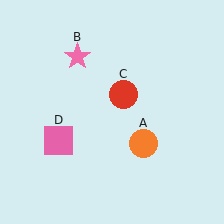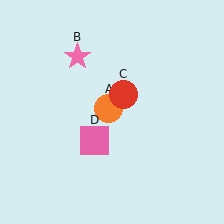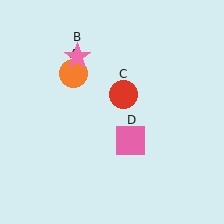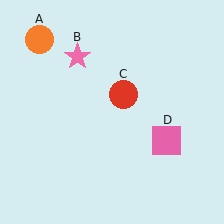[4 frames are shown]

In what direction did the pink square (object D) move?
The pink square (object D) moved right.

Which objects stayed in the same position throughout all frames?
Pink star (object B) and red circle (object C) remained stationary.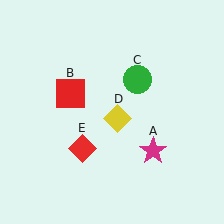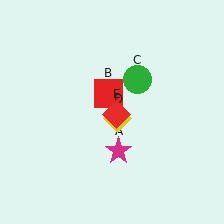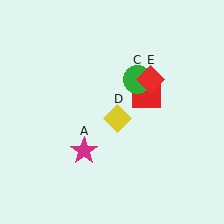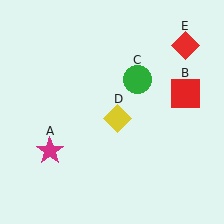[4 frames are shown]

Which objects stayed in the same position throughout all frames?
Green circle (object C) and yellow diamond (object D) remained stationary.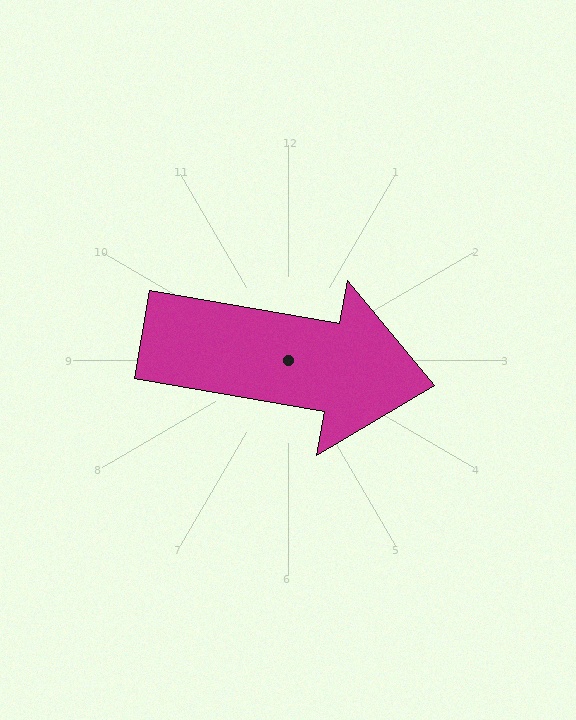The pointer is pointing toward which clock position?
Roughly 3 o'clock.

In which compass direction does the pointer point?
East.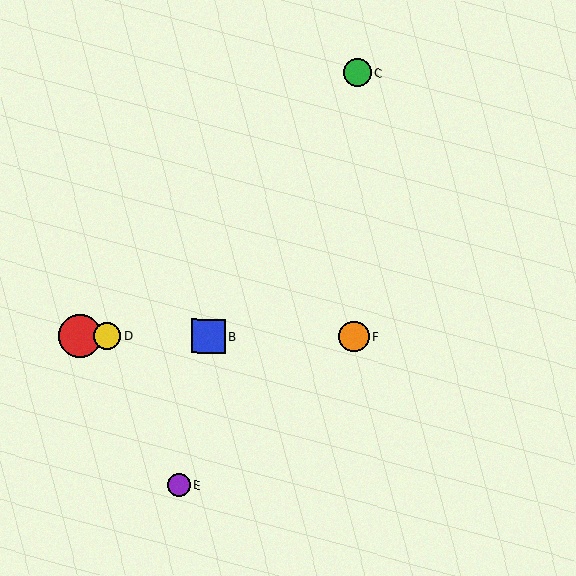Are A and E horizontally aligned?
No, A is at y≈336 and E is at y≈486.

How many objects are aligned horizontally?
4 objects (A, B, D, F) are aligned horizontally.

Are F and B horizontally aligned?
Yes, both are at y≈337.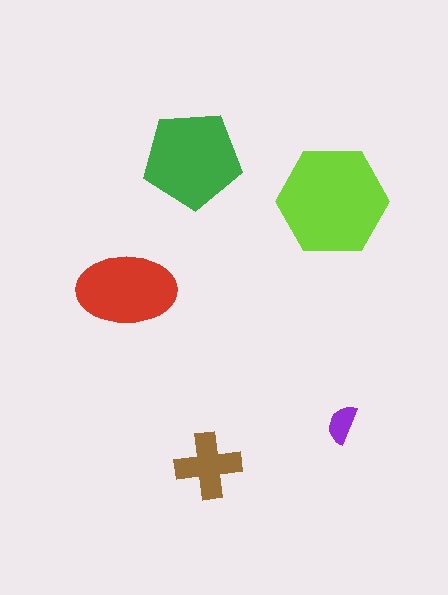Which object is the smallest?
The purple semicircle.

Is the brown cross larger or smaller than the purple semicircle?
Larger.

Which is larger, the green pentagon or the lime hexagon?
The lime hexagon.